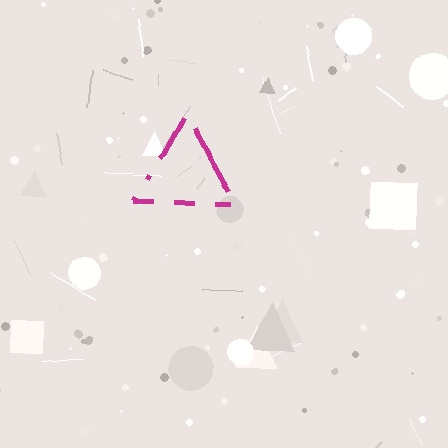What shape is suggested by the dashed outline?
The dashed outline suggests a triangle.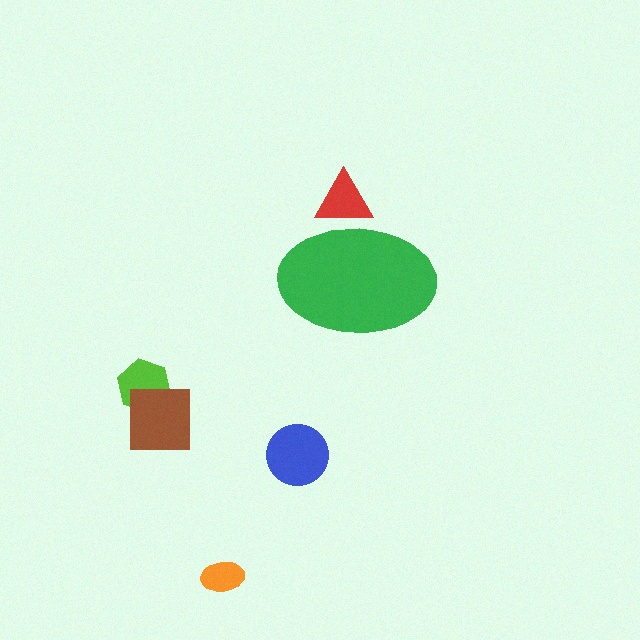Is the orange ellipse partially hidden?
No, the orange ellipse is fully visible.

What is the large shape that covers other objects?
A green ellipse.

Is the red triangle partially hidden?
Yes, the red triangle is partially hidden behind the green ellipse.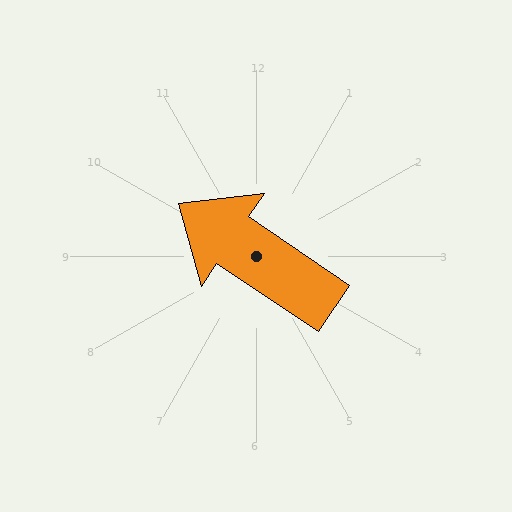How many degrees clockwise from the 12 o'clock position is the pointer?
Approximately 304 degrees.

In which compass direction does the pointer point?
Northwest.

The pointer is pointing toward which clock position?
Roughly 10 o'clock.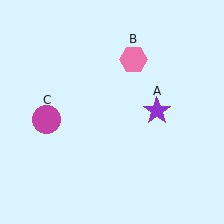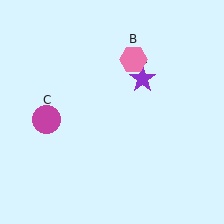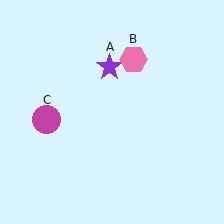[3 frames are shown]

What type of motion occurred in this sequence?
The purple star (object A) rotated counterclockwise around the center of the scene.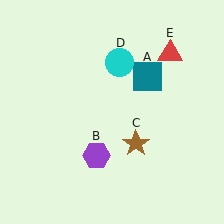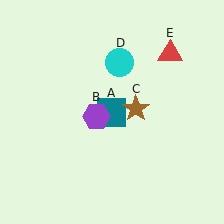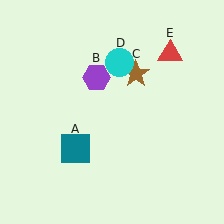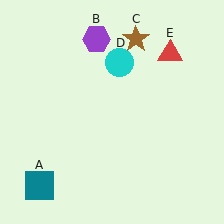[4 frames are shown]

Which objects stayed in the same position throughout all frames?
Cyan circle (object D) and red triangle (object E) remained stationary.